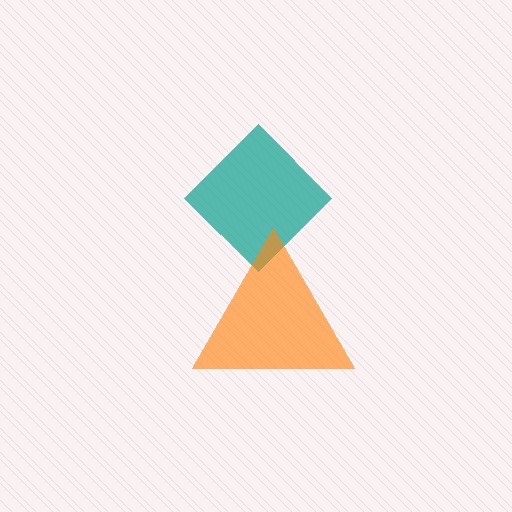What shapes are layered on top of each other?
The layered shapes are: a teal diamond, an orange triangle.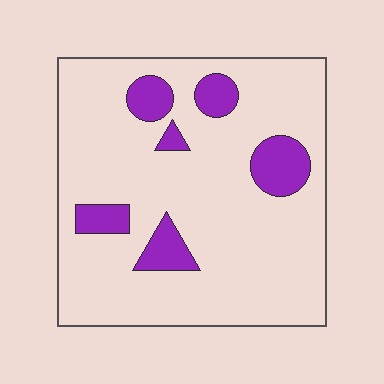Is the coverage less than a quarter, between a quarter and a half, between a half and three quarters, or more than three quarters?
Less than a quarter.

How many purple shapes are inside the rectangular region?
6.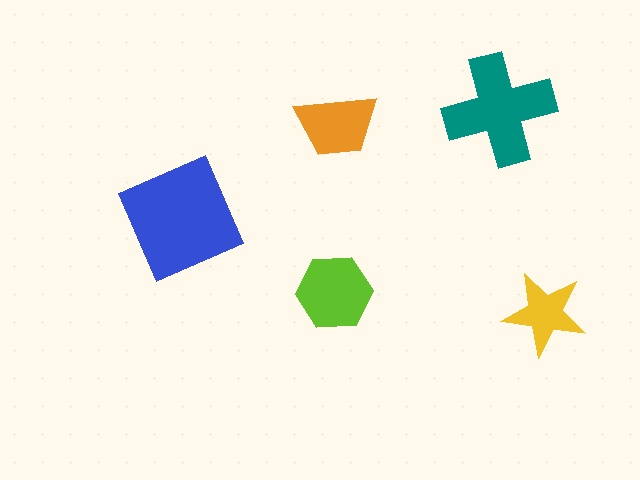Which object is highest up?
The teal cross is topmost.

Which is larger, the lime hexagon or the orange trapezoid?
The lime hexagon.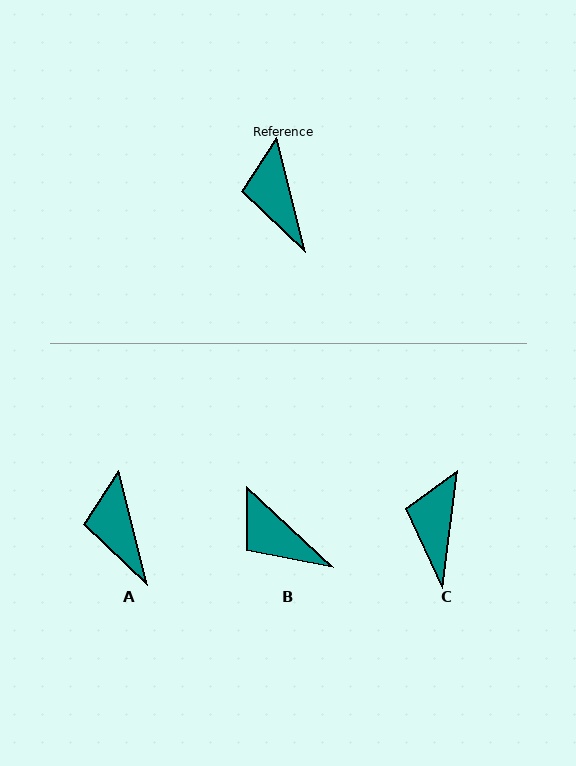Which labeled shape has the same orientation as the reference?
A.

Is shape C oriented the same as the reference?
No, it is off by about 21 degrees.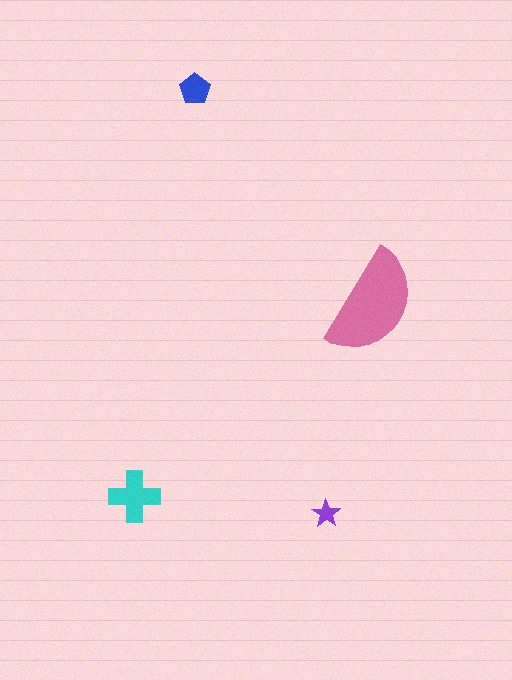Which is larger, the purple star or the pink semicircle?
The pink semicircle.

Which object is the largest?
The pink semicircle.